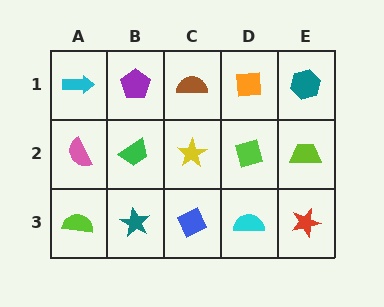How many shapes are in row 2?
5 shapes.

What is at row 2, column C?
A yellow star.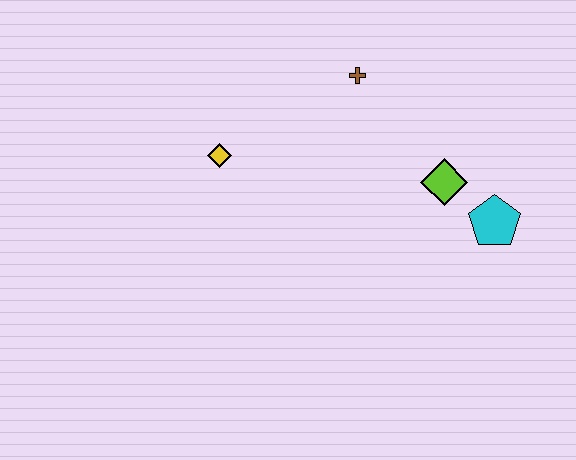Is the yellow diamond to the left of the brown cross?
Yes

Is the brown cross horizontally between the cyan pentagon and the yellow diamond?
Yes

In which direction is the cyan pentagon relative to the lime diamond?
The cyan pentagon is to the right of the lime diamond.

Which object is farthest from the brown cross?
The cyan pentagon is farthest from the brown cross.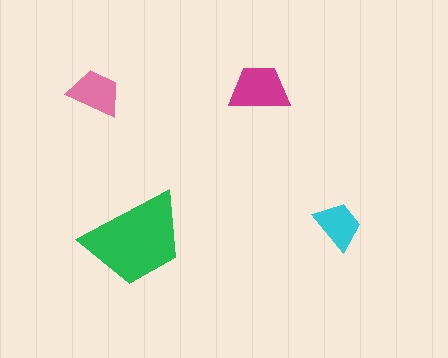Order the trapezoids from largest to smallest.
the green one, the magenta one, the pink one, the cyan one.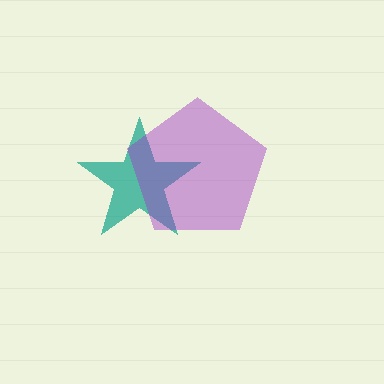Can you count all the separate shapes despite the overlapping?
Yes, there are 2 separate shapes.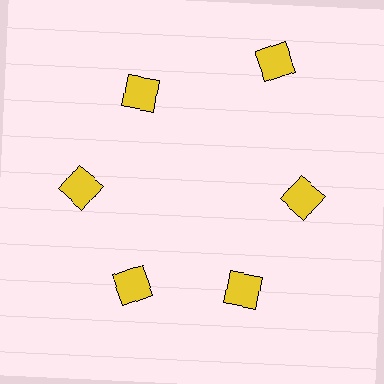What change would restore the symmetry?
The symmetry would be restored by moving it inward, back onto the ring so that all 6 squares sit at equal angles and equal distance from the center.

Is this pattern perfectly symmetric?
No. The 6 yellow squares are arranged in a ring, but one element near the 1 o'clock position is pushed outward from the center, breaking the 6-fold rotational symmetry.